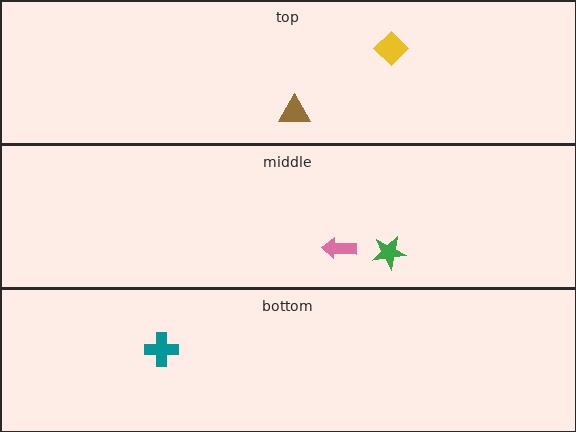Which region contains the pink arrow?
The middle region.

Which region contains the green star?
The middle region.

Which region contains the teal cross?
The bottom region.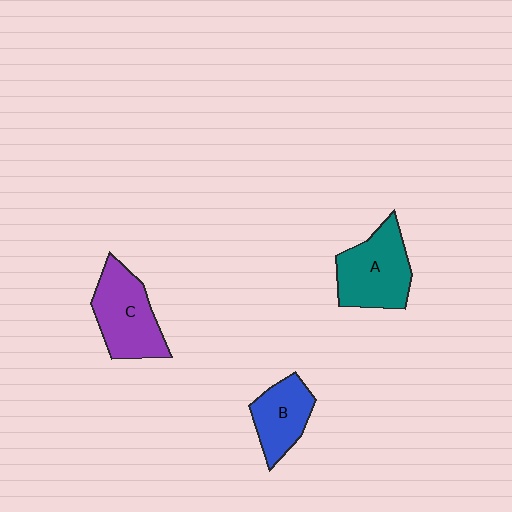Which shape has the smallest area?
Shape B (blue).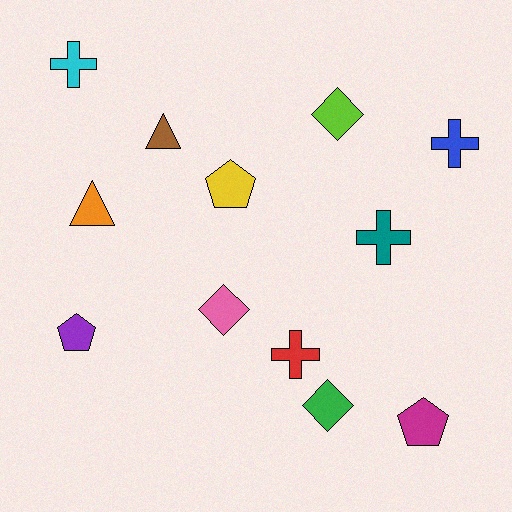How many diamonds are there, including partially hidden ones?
There are 3 diamonds.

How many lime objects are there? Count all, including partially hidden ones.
There is 1 lime object.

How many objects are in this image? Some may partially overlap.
There are 12 objects.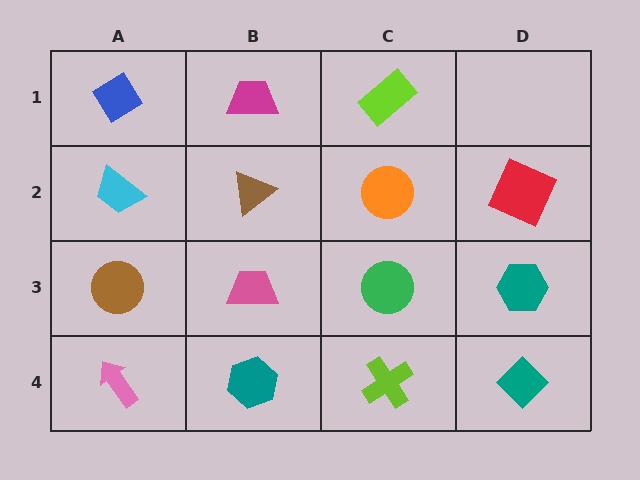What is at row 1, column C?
A lime rectangle.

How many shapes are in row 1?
3 shapes.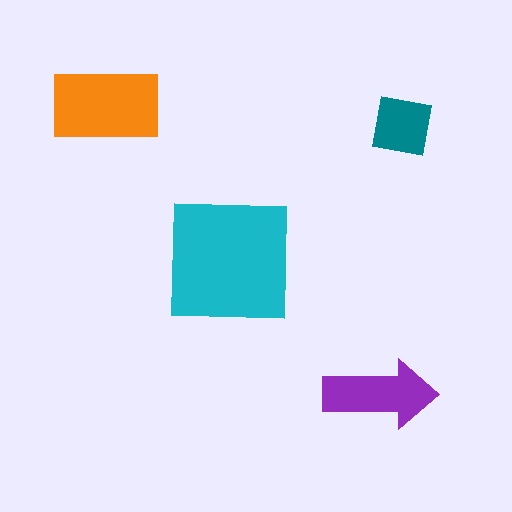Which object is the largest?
The cyan square.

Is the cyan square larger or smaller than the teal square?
Larger.